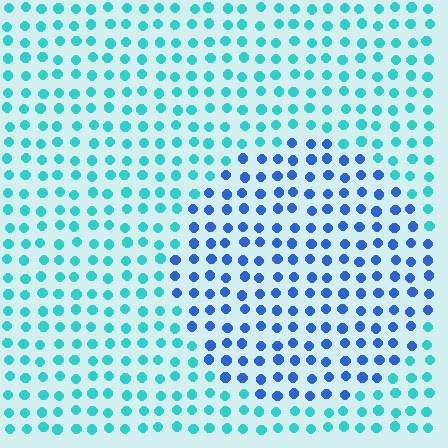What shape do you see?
I see a circle.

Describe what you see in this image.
The image is filled with small cyan elements in a uniform arrangement. A circle-shaped region is visible where the elements are tinted to a slightly different hue, forming a subtle color boundary.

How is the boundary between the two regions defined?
The boundary is defined purely by a slight shift in hue (about 44 degrees). Spacing, size, and orientation are identical on both sides.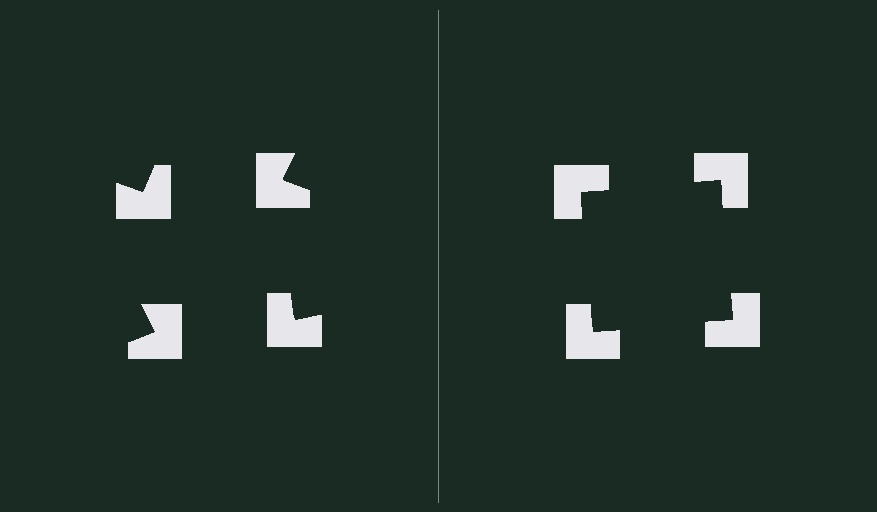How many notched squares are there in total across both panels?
8 — 4 on each side.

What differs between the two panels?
The notched squares are positioned identically on both sides; only the wedge orientations differ. On the right they align to a square; on the left they are misaligned.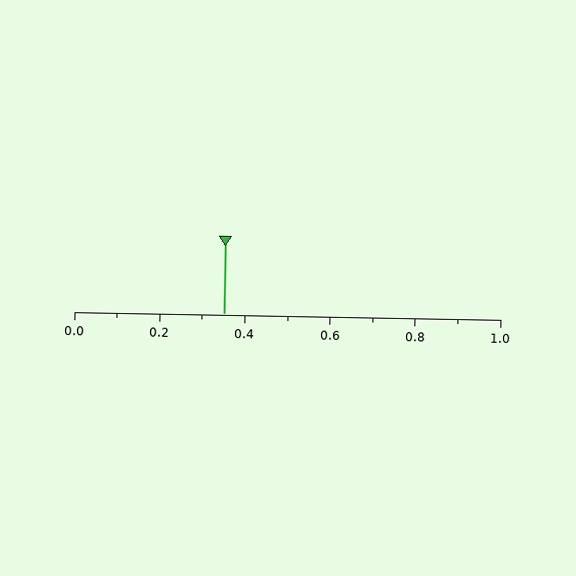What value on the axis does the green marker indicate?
The marker indicates approximately 0.35.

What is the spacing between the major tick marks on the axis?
The major ticks are spaced 0.2 apart.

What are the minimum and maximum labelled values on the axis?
The axis runs from 0.0 to 1.0.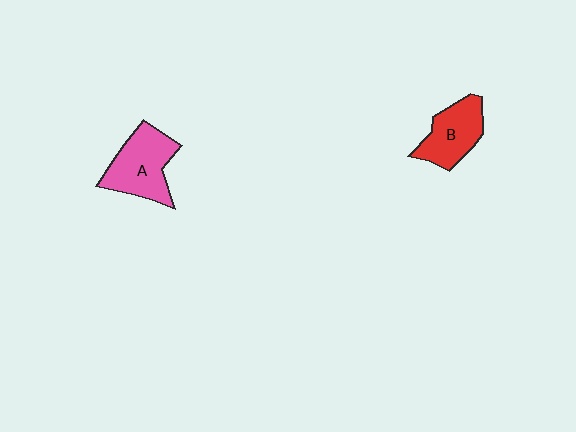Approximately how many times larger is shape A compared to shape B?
Approximately 1.2 times.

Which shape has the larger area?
Shape A (pink).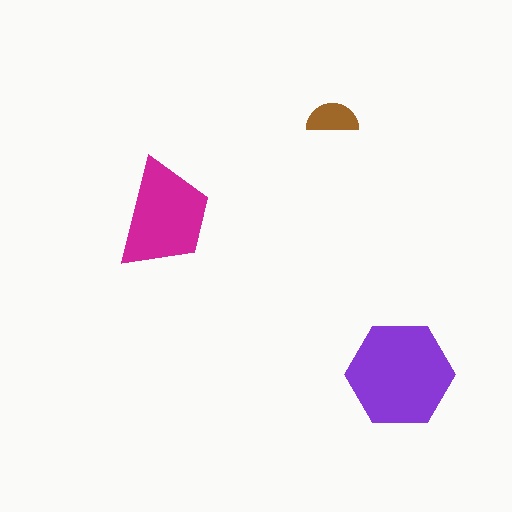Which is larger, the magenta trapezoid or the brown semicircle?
The magenta trapezoid.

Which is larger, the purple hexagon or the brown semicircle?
The purple hexagon.